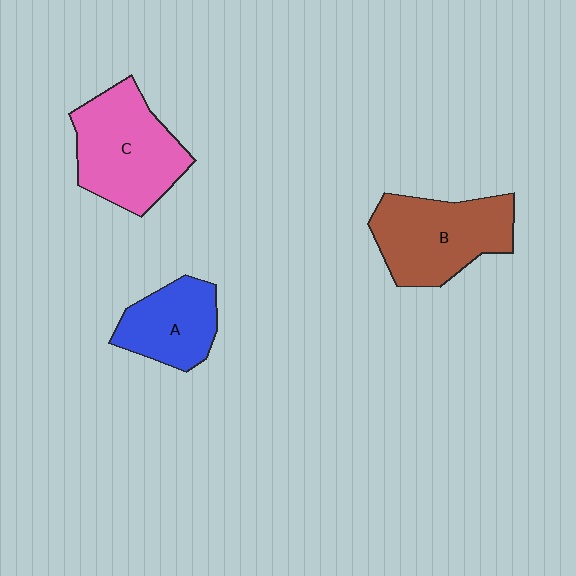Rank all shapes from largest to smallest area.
From largest to smallest: C (pink), B (brown), A (blue).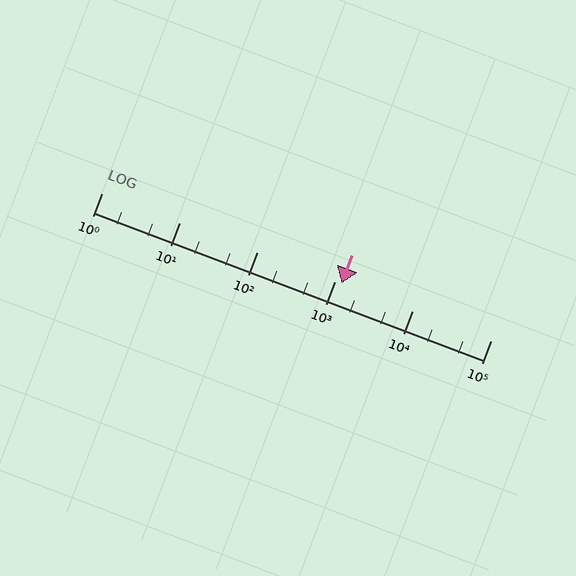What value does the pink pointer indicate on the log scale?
The pointer indicates approximately 1200.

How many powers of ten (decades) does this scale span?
The scale spans 5 decades, from 1 to 100000.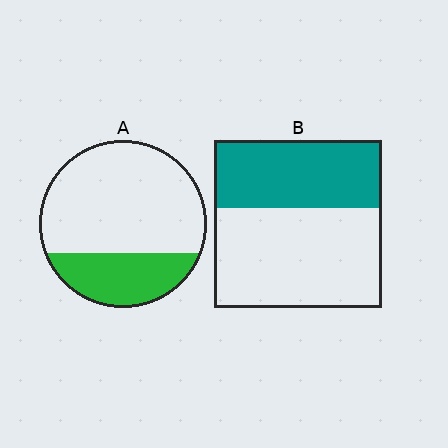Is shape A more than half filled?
No.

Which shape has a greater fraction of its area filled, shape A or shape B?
Shape B.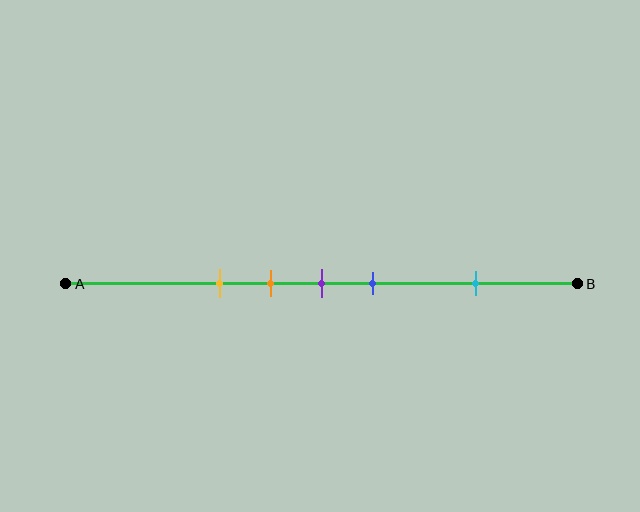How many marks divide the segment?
There are 5 marks dividing the segment.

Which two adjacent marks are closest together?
The orange and purple marks are the closest adjacent pair.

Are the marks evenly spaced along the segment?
No, the marks are not evenly spaced.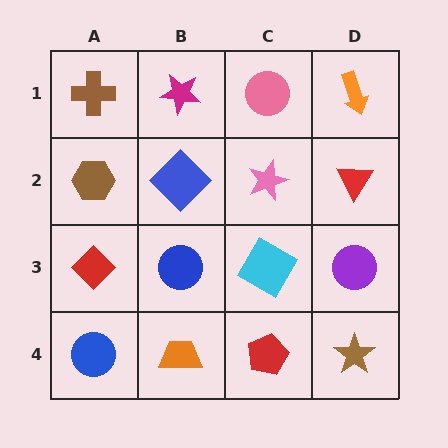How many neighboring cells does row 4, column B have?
3.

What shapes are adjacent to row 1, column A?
A brown hexagon (row 2, column A), a magenta star (row 1, column B).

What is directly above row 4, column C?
A cyan square.